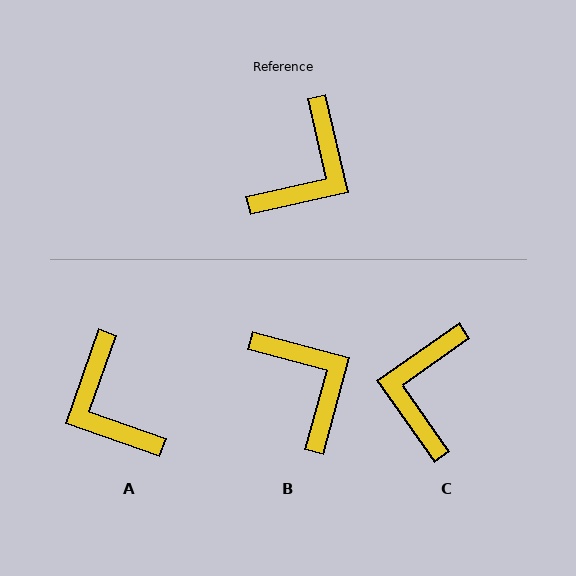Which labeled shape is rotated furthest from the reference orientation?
C, about 158 degrees away.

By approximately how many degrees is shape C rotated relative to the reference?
Approximately 158 degrees clockwise.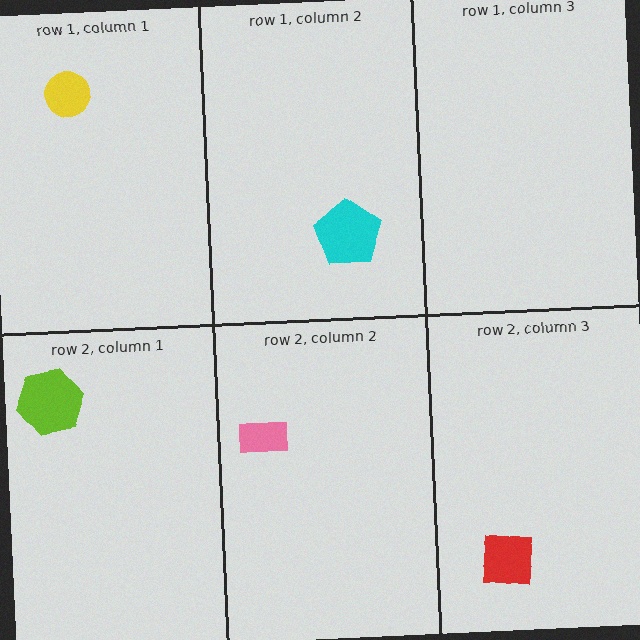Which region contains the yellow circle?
The row 1, column 1 region.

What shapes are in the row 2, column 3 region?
The red square.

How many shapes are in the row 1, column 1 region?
1.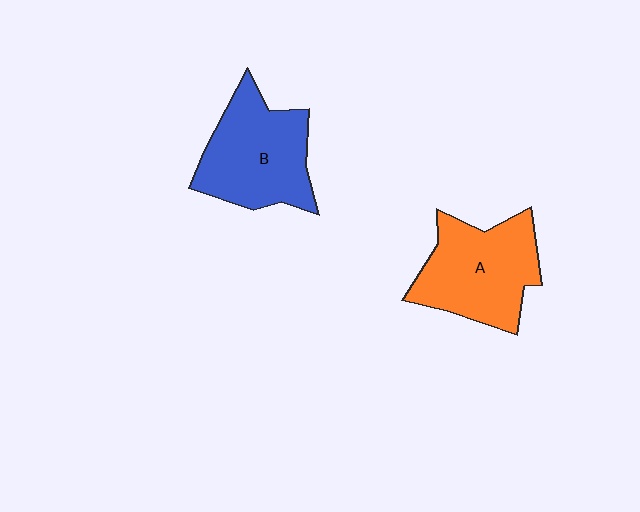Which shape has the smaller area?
Shape A (orange).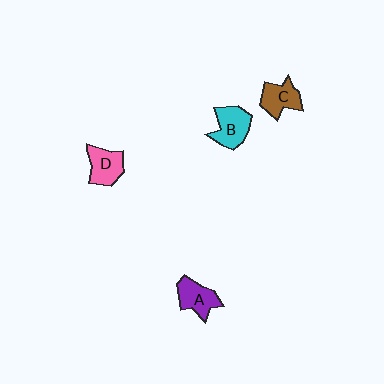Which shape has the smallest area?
Shape C (brown).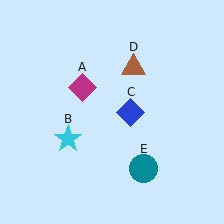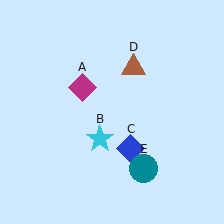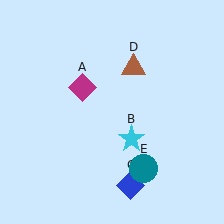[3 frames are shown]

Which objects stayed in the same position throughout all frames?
Magenta diamond (object A) and brown triangle (object D) and teal circle (object E) remained stationary.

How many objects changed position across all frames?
2 objects changed position: cyan star (object B), blue diamond (object C).